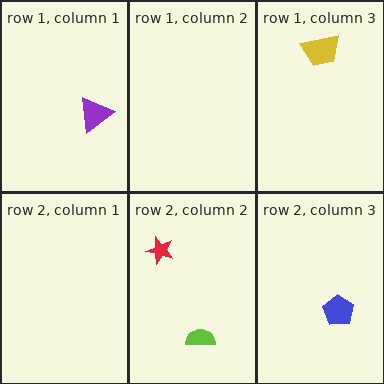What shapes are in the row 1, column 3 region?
The yellow trapezoid.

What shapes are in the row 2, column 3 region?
The blue pentagon.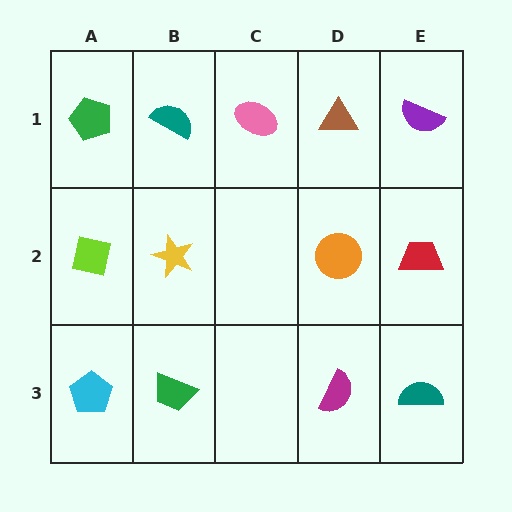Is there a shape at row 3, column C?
No, that cell is empty.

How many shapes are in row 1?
5 shapes.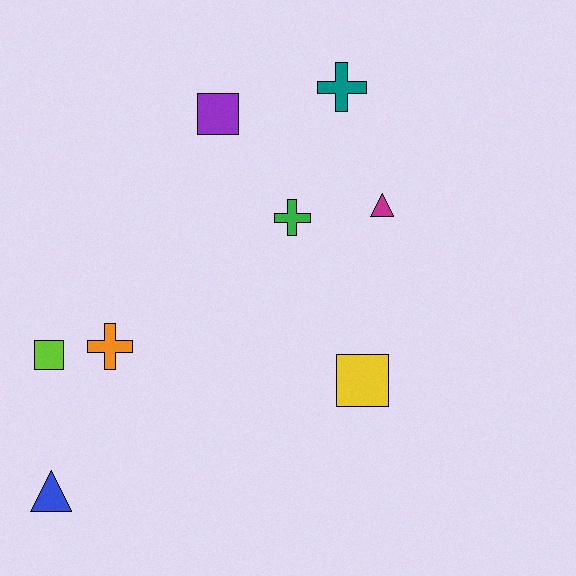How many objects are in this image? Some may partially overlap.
There are 8 objects.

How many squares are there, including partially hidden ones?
There are 3 squares.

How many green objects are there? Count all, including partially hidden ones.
There is 1 green object.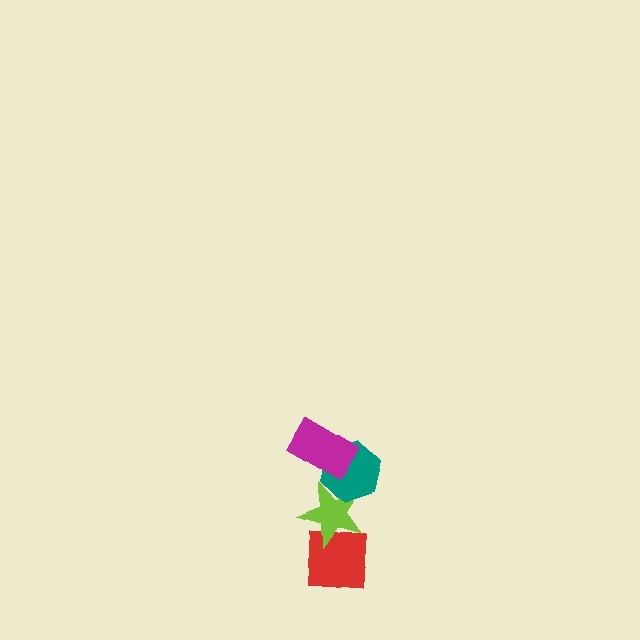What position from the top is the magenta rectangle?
The magenta rectangle is 1st from the top.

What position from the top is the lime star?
The lime star is 3rd from the top.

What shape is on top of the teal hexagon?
The magenta rectangle is on top of the teal hexagon.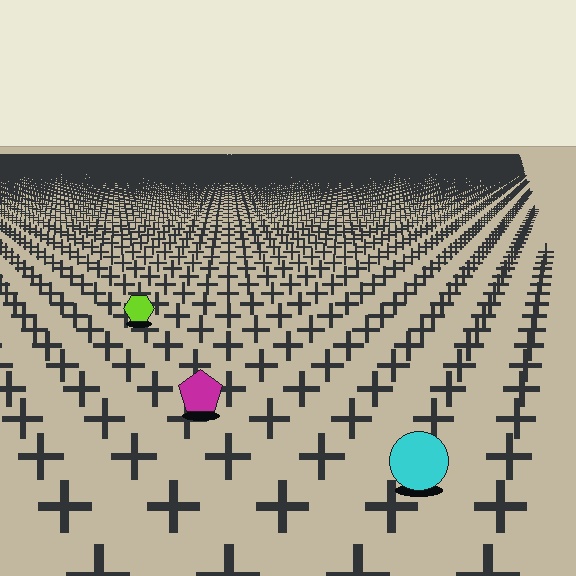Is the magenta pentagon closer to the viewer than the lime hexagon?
Yes. The magenta pentagon is closer — you can tell from the texture gradient: the ground texture is coarser near it.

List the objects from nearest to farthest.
From nearest to farthest: the cyan circle, the magenta pentagon, the lime hexagon.